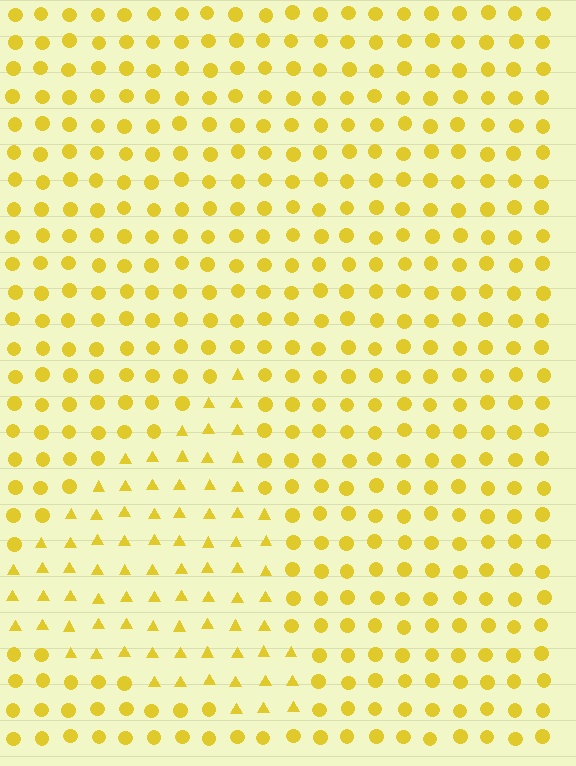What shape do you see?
I see a triangle.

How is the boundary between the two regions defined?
The boundary is defined by a change in element shape: triangles inside vs. circles outside. All elements share the same color and spacing.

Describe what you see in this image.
The image is filled with small yellow elements arranged in a uniform grid. A triangle-shaped region contains triangles, while the surrounding area contains circles. The boundary is defined purely by the change in element shape.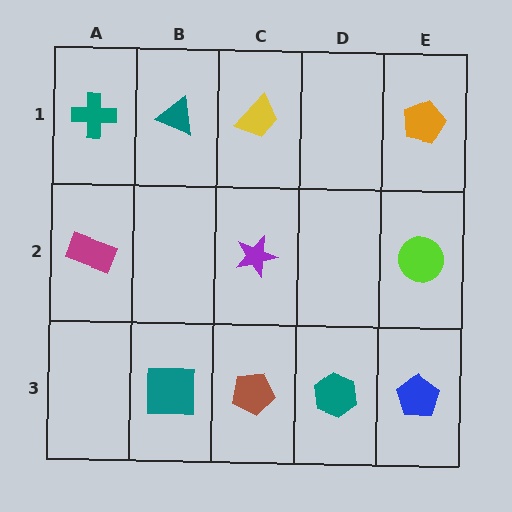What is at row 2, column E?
A lime circle.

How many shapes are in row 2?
3 shapes.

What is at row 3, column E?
A blue pentagon.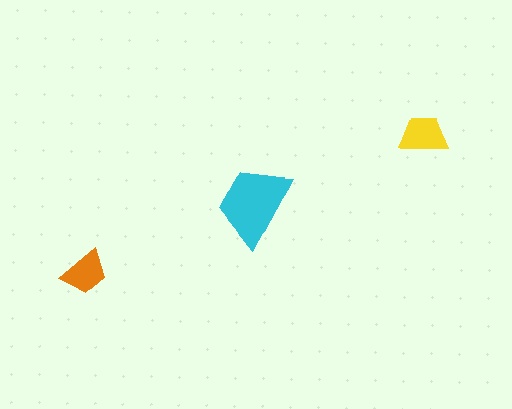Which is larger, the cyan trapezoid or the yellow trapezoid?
The cyan one.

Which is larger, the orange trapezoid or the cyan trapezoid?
The cyan one.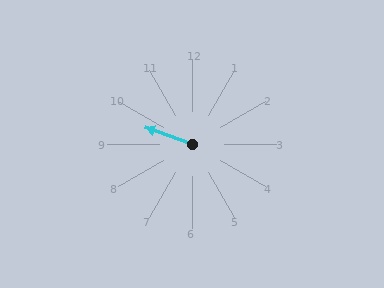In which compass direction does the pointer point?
West.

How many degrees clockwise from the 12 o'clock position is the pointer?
Approximately 290 degrees.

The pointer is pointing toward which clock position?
Roughly 10 o'clock.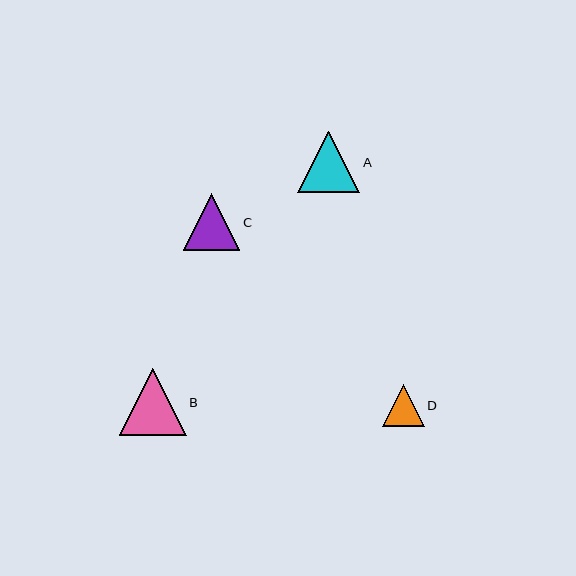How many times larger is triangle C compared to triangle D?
Triangle C is approximately 1.4 times the size of triangle D.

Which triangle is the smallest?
Triangle D is the smallest with a size of approximately 42 pixels.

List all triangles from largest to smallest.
From largest to smallest: B, A, C, D.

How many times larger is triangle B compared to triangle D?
Triangle B is approximately 1.6 times the size of triangle D.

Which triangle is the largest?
Triangle B is the largest with a size of approximately 67 pixels.